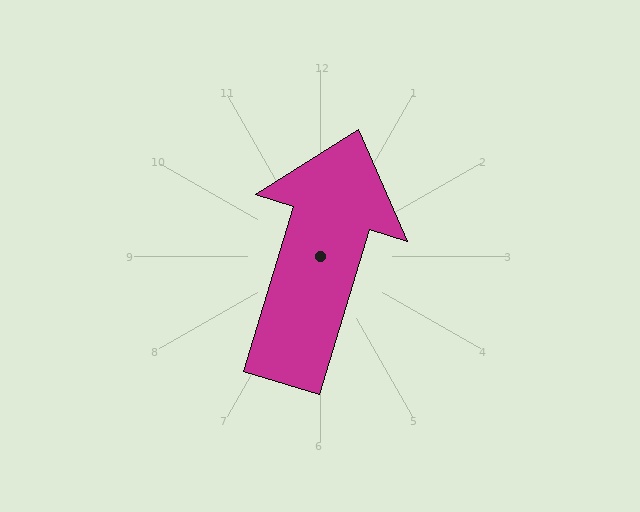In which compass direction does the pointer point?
North.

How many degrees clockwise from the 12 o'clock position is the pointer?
Approximately 17 degrees.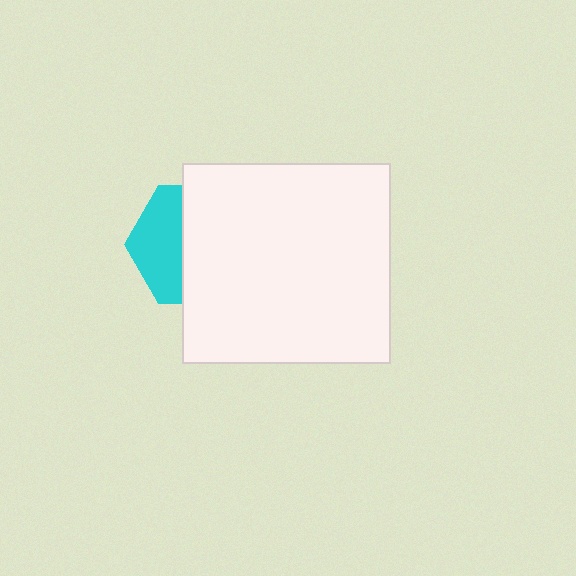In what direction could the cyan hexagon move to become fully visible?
The cyan hexagon could move left. That would shift it out from behind the white rectangle entirely.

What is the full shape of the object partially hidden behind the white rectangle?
The partially hidden object is a cyan hexagon.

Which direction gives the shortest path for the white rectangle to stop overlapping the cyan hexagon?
Moving right gives the shortest separation.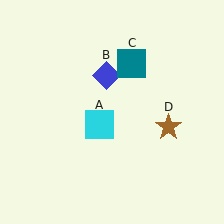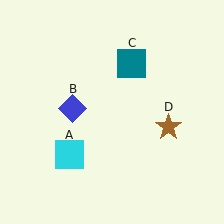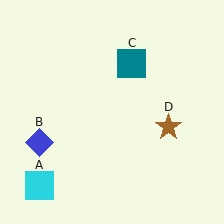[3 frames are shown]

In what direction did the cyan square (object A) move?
The cyan square (object A) moved down and to the left.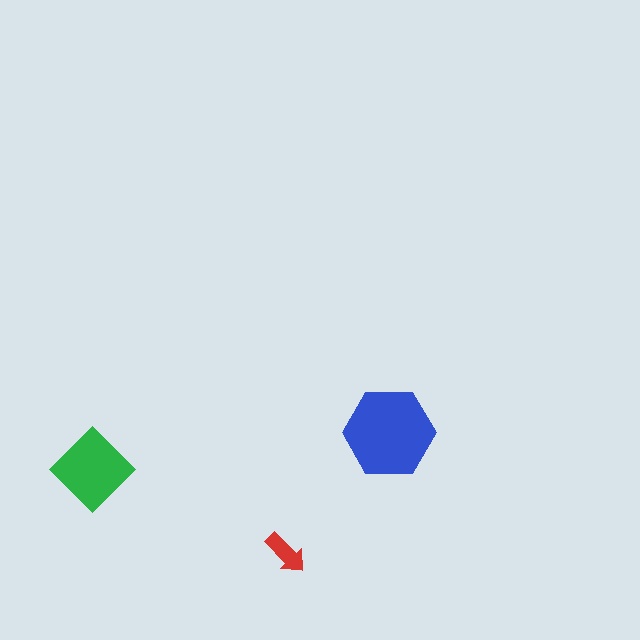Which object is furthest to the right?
The blue hexagon is rightmost.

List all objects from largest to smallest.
The blue hexagon, the green diamond, the red arrow.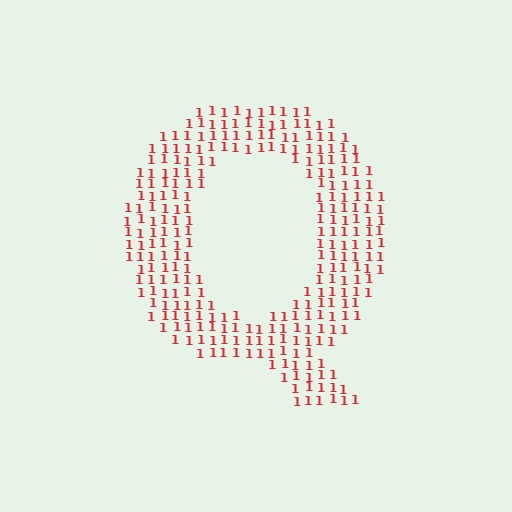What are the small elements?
The small elements are digit 1's.